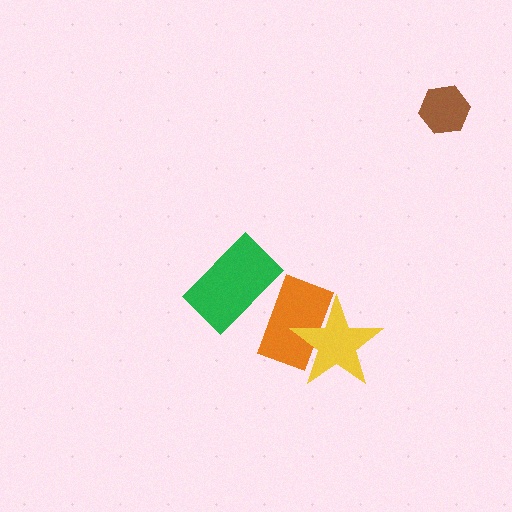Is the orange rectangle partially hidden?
Yes, it is partially covered by another shape.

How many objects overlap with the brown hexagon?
0 objects overlap with the brown hexagon.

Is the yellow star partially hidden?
No, no other shape covers it.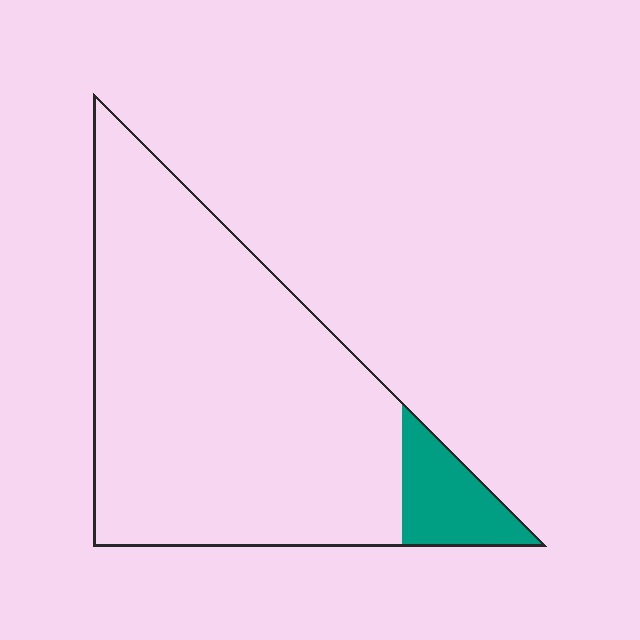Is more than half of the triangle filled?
No.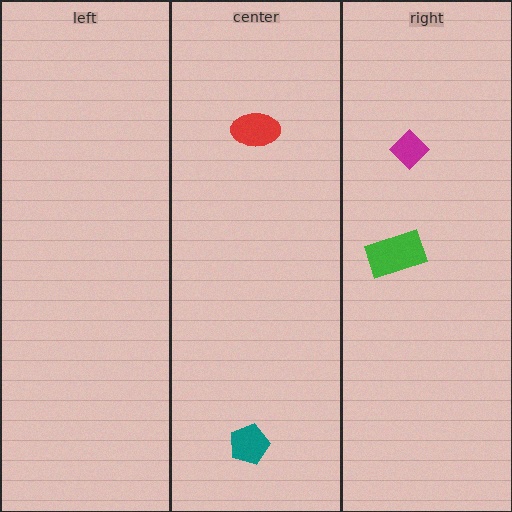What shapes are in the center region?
The red ellipse, the teal pentagon.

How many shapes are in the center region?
2.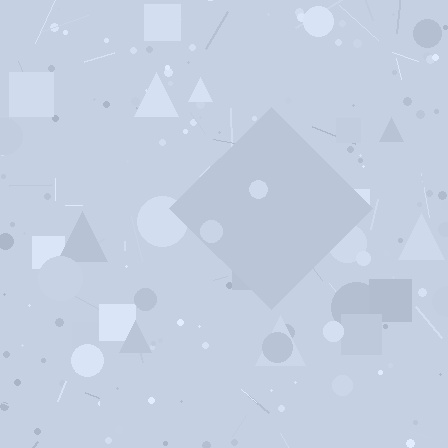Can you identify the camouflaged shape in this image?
The camouflaged shape is a diamond.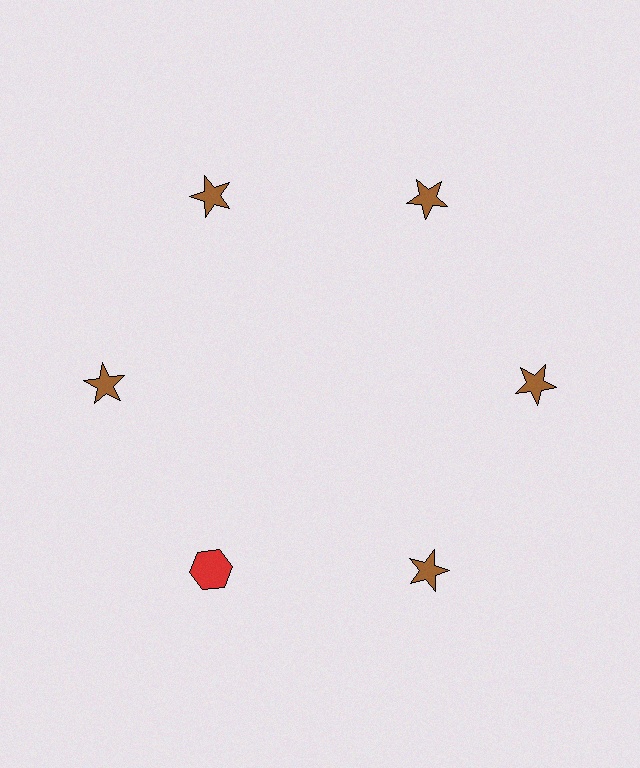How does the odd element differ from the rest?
It differs in both color (red instead of brown) and shape (hexagon instead of star).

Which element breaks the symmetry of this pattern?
The red hexagon at roughly the 7 o'clock position breaks the symmetry. All other shapes are brown stars.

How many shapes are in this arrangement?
There are 6 shapes arranged in a ring pattern.